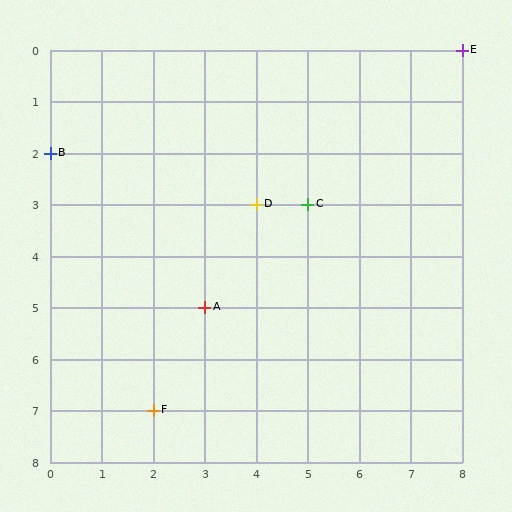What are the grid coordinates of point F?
Point F is at grid coordinates (2, 7).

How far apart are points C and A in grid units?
Points C and A are 2 columns and 2 rows apart (about 2.8 grid units diagonally).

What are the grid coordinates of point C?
Point C is at grid coordinates (5, 3).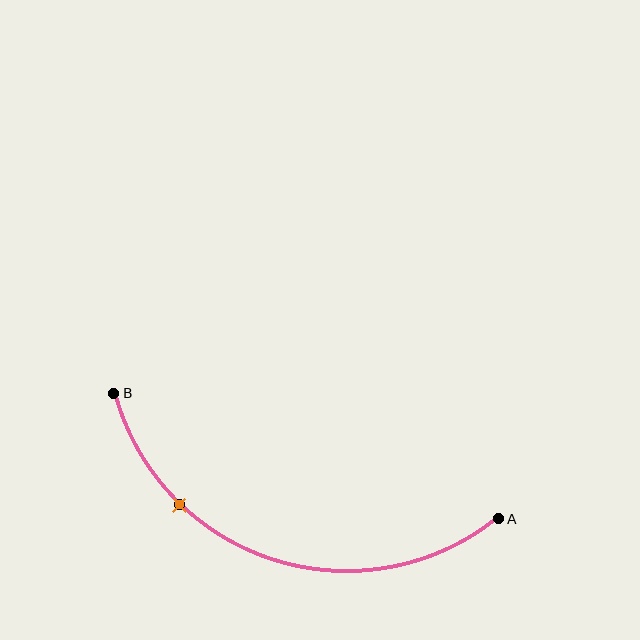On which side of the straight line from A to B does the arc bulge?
The arc bulges below the straight line connecting A and B.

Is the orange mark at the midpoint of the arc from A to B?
No. The orange mark lies on the arc but is closer to endpoint B. The arc midpoint would be at the point on the curve equidistant along the arc from both A and B.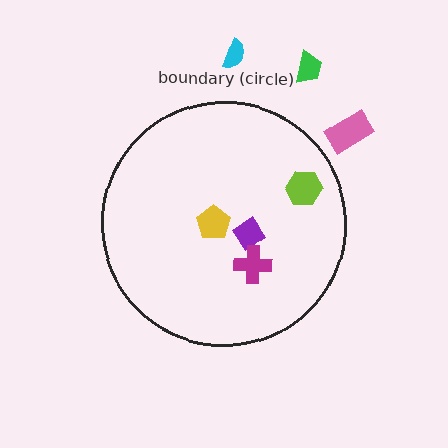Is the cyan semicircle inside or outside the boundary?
Outside.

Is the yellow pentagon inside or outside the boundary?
Inside.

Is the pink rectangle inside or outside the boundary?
Outside.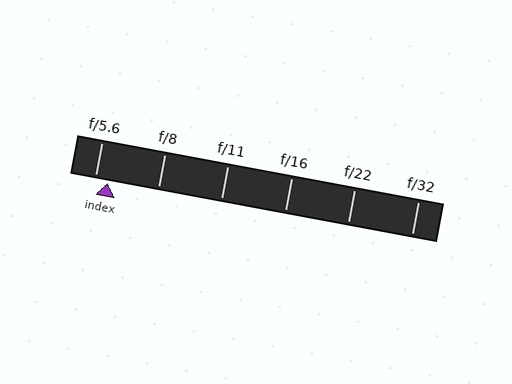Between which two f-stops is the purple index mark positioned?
The index mark is between f/5.6 and f/8.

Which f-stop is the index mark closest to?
The index mark is closest to f/5.6.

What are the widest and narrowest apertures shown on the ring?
The widest aperture shown is f/5.6 and the narrowest is f/32.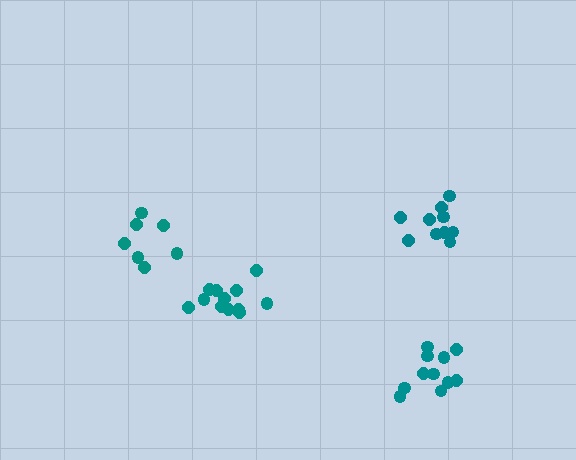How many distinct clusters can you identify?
There are 4 distinct clusters.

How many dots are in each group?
Group 1: 10 dots, Group 2: 11 dots, Group 3: 7 dots, Group 4: 12 dots (40 total).